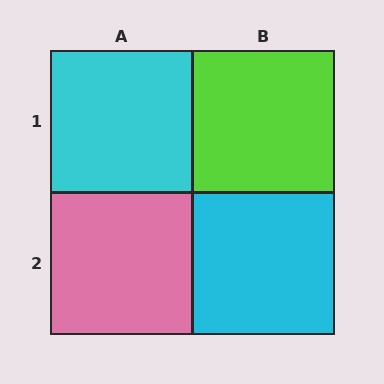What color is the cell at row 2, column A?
Pink.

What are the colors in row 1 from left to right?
Cyan, lime.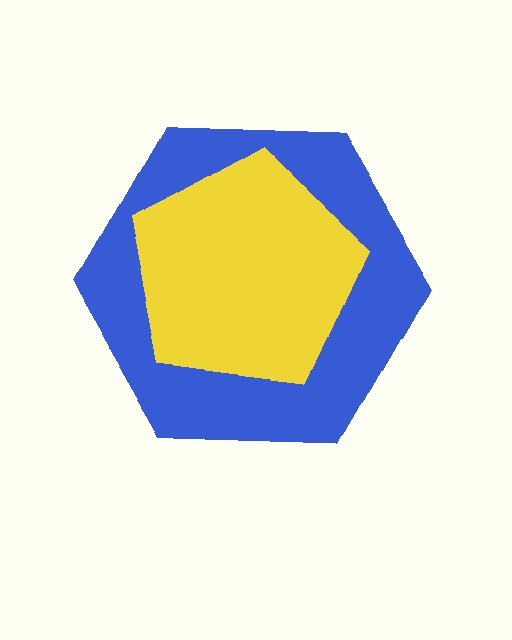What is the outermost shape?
The blue hexagon.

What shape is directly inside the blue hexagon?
The yellow pentagon.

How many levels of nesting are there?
2.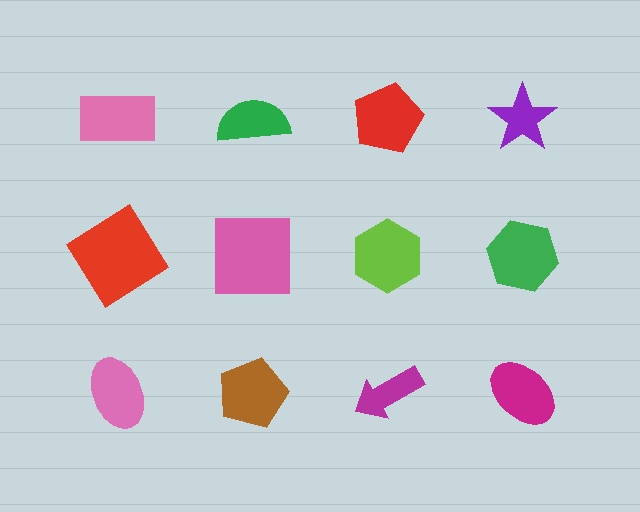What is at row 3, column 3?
A magenta arrow.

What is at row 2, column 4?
A green hexagon.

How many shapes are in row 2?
4 shapes.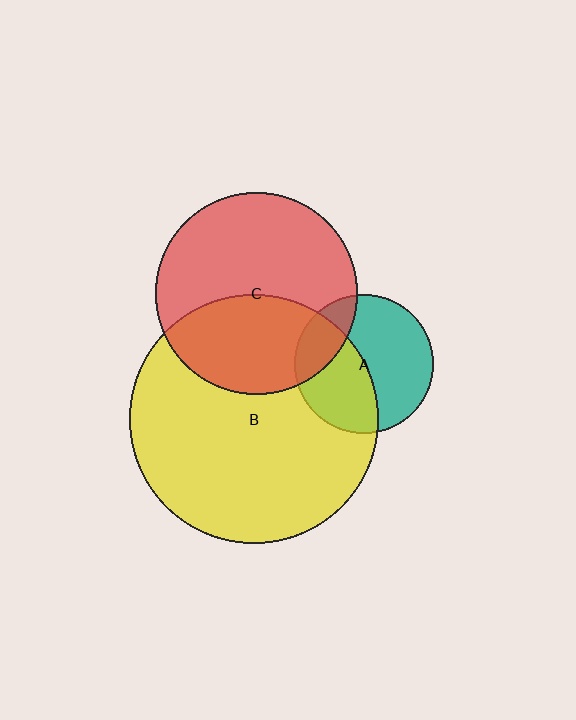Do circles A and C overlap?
Yes.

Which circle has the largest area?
Circle B (yellow).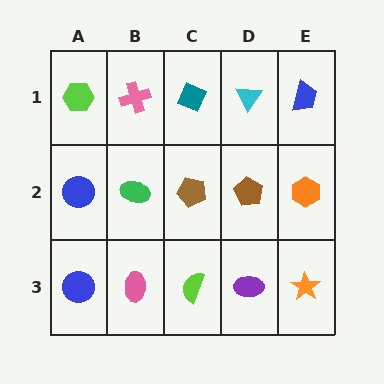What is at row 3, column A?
A blue circle.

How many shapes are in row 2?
5 shapes.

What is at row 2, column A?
A blue circle.